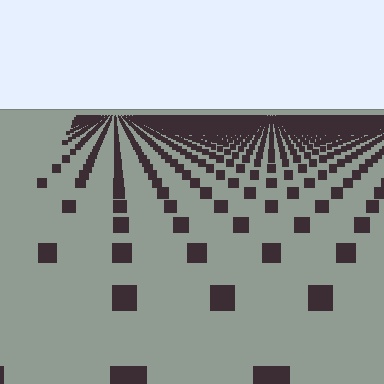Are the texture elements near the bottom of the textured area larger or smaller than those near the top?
Larger. Near the bottom, elements are closer to the viewer and appear at a bigger on-screen size.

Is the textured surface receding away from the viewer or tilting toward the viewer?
The surface is receding away from the viewer. Texture elements get smaller and denser toward the top.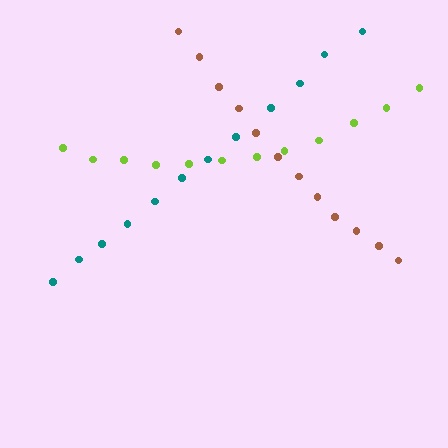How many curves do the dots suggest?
There are 3 distinct paths.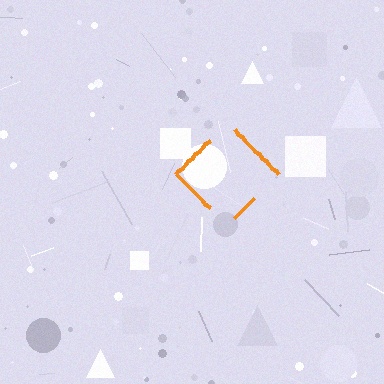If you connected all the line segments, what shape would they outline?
They would outline a diamond.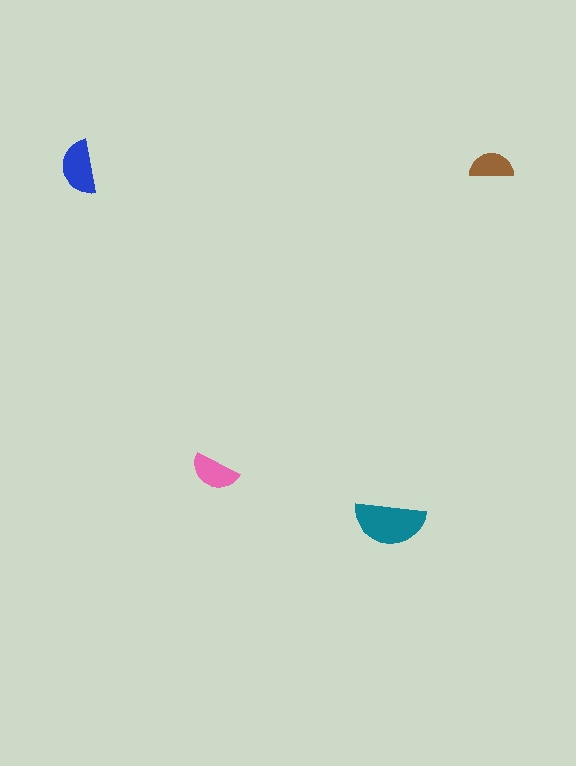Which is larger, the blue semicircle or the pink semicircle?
The blue one.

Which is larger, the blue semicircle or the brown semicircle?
The blue one.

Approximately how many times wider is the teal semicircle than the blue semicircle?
About 1.5 times wider.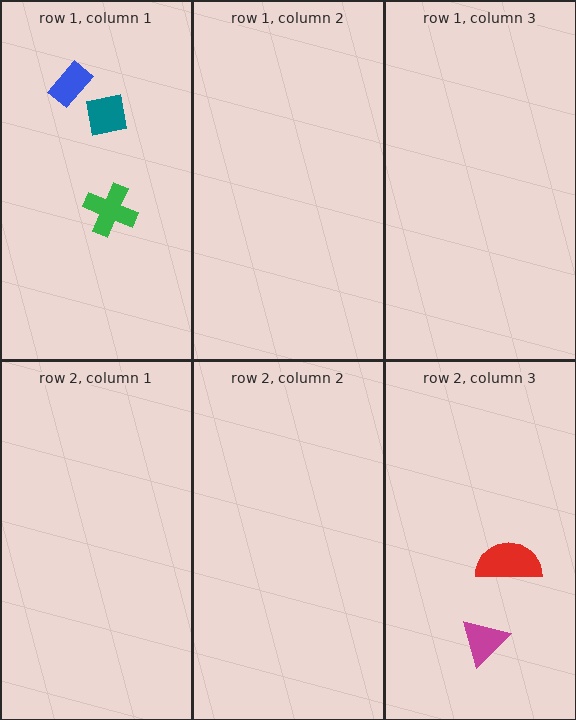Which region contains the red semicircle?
The row 2, column 3 region.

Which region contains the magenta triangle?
The row 2, column 3 region.